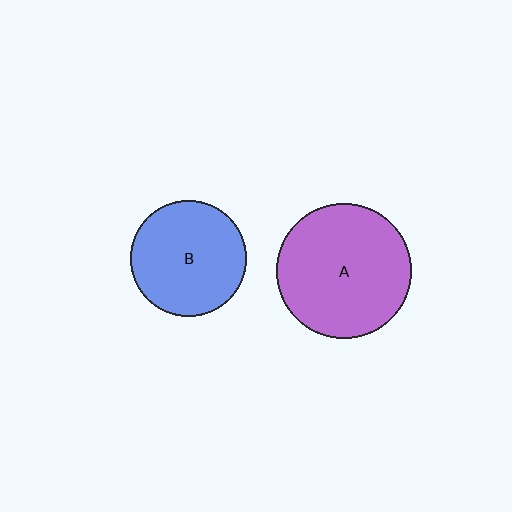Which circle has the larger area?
Circle A (purple).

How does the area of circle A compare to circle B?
Approximately 1.4 times.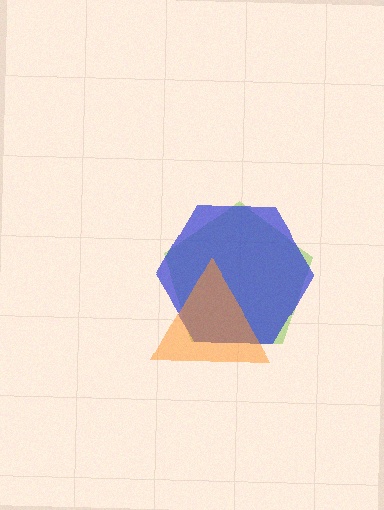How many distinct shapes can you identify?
There are 3 distinct shapes: a lime pentagon, a blue hexagon, an orange triangle.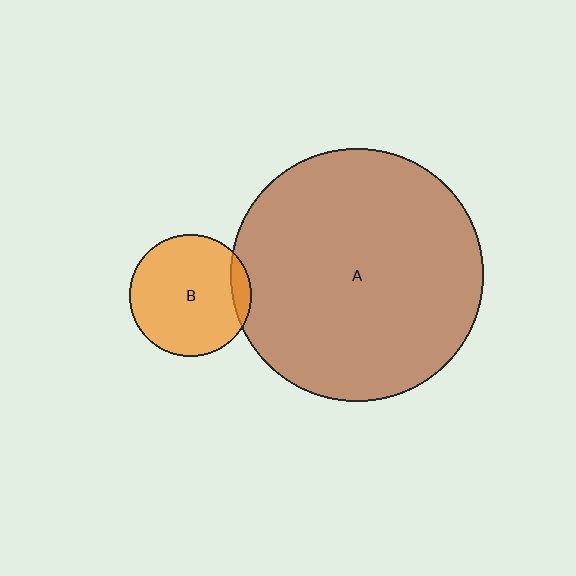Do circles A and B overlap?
Yes.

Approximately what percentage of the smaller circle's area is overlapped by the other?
Approximately 10%.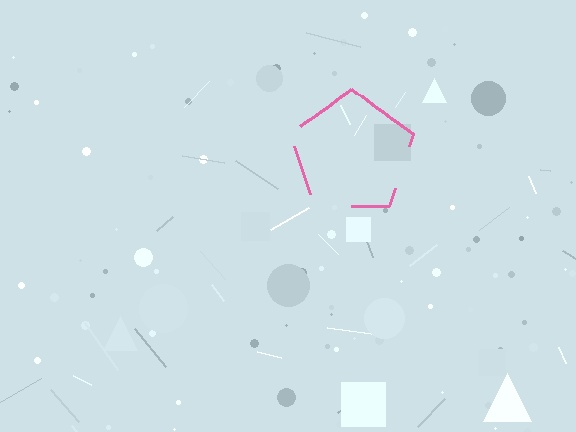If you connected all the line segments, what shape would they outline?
They would outline a pentagon.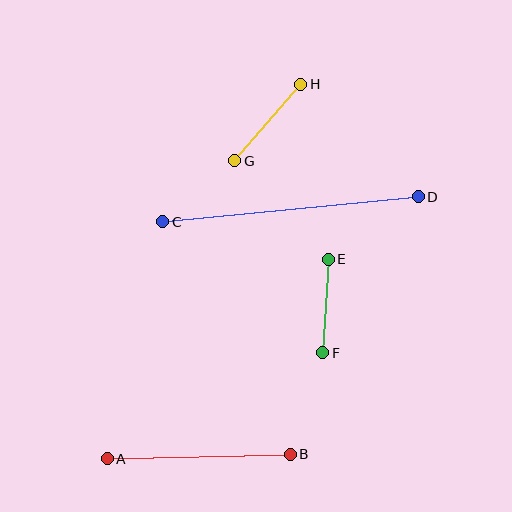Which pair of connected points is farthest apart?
Points C and D are farthest apart.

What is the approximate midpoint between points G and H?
The midpoint is at approximately (268, 123) pixels.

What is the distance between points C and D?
The distance is approximately 257 pixels.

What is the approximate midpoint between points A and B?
The midpoint is at approximately (199, 456) pixels.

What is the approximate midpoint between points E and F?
The midpoint is at approximately (326, 306) pixels.